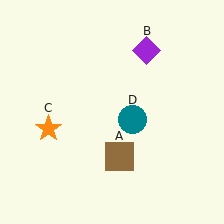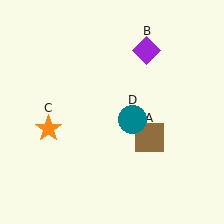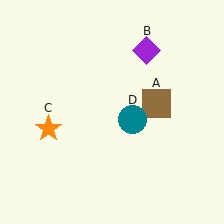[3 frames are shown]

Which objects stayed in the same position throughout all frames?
Purple diamond (object B) and orange star (object C) and teal circle (object D) remained stationary.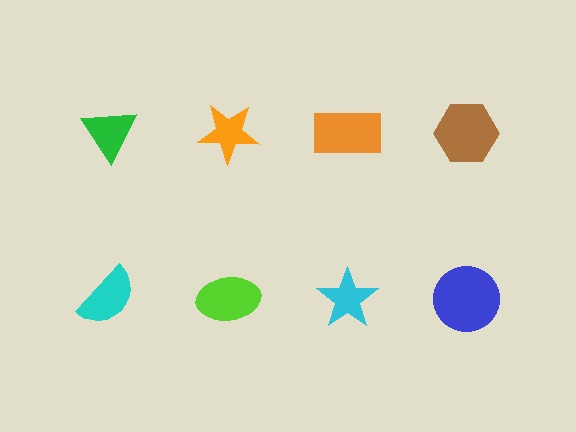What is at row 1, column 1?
A green triangle.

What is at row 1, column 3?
An orange rectangle.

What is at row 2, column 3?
A cyan star.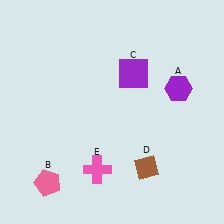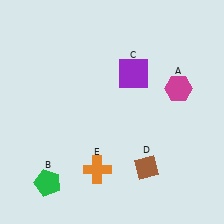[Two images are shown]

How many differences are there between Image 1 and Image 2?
There are 3 differences between the two images.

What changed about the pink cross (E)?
In Image 1, E is pink. In Image 2, it changed to orange.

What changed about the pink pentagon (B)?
In Image 1, B is pink. In Image 2, it changed to green.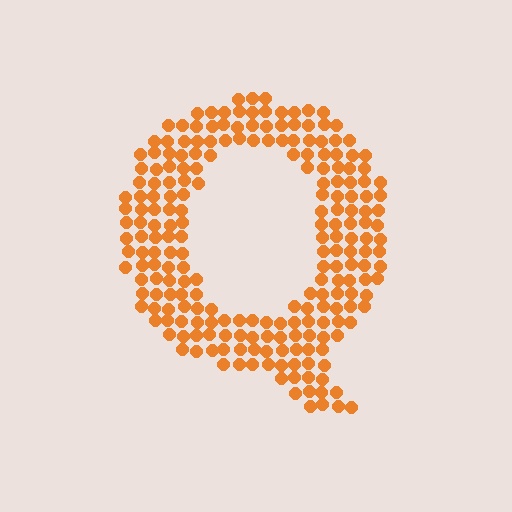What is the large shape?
The large shape is the letter Q.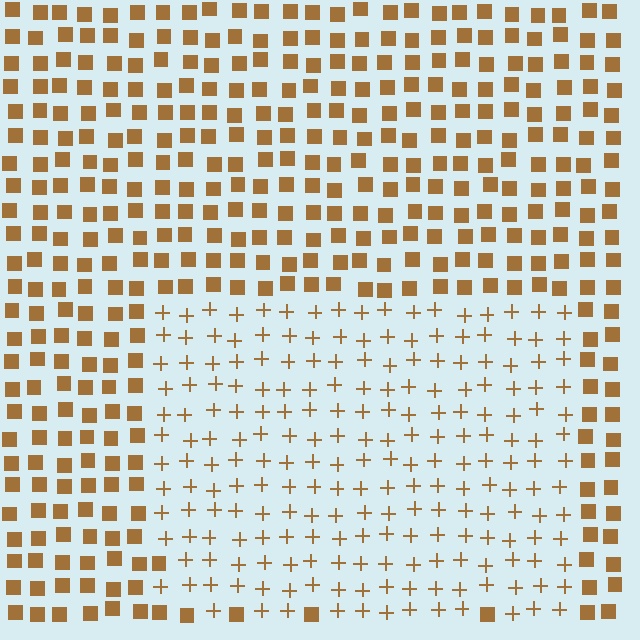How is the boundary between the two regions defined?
The boundary is defined by a change in element shape: plus signs inside vs. squares outside. All elements share the same color and spacing.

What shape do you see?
I see a rectangle.